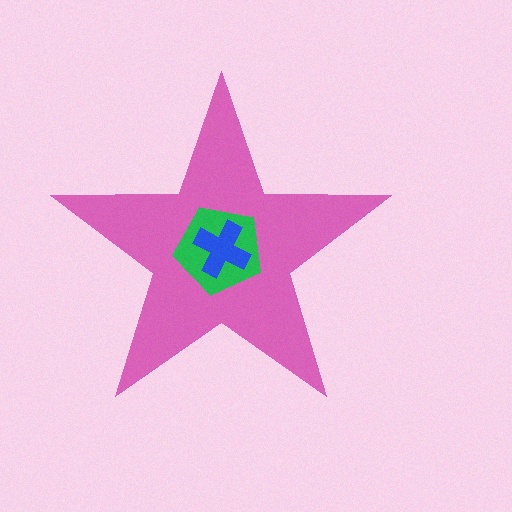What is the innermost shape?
The blue cross.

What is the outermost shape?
The pink star.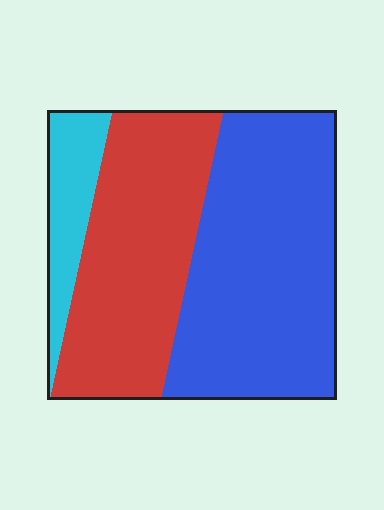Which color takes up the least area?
Cyan, at roughly 10%.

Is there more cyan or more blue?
Blue.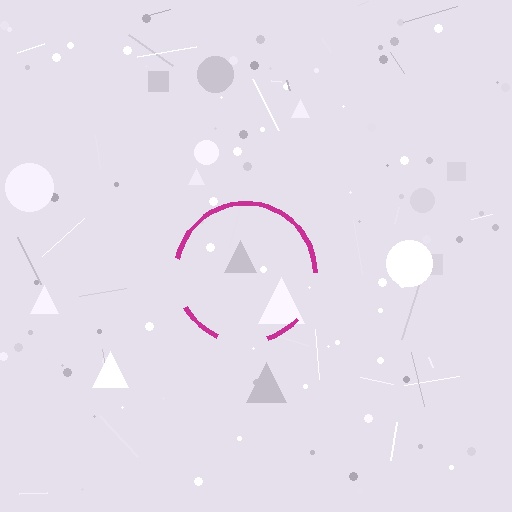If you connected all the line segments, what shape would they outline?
They would outline a circle.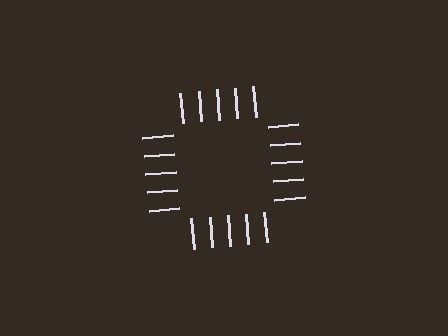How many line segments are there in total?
20 — 5 along each of the 4 edges.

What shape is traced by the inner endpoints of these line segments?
An illusory square — the line segments terminate on its edges but no continuous stroke is drawn.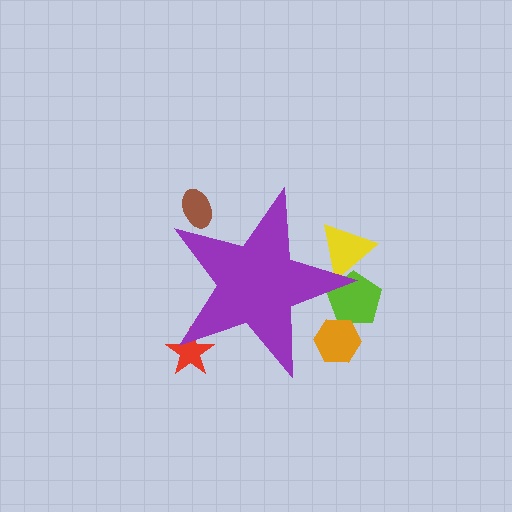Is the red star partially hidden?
Yes, the red star is partially hidden behind the purple star.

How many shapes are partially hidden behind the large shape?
5 shapes are partially hidden.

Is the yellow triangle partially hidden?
Yes, the yellow triangle is partially hidden behind the purple star.